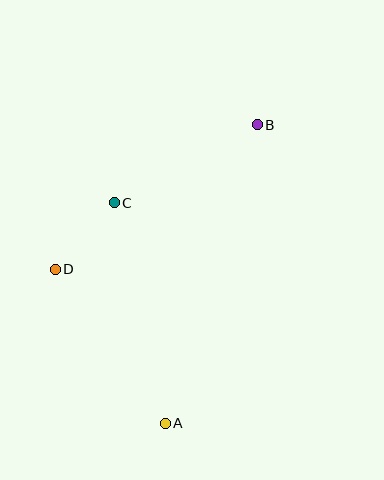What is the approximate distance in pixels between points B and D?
The distance between B and D is approximately 248 pixels.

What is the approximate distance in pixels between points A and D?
The distance between A and D is approximately 189 pixels.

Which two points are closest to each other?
Points C and D are closest to each other.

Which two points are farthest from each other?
Points A and B are farthest from each other.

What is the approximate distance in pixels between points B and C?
The distance between B and C is approximately 163 pixels.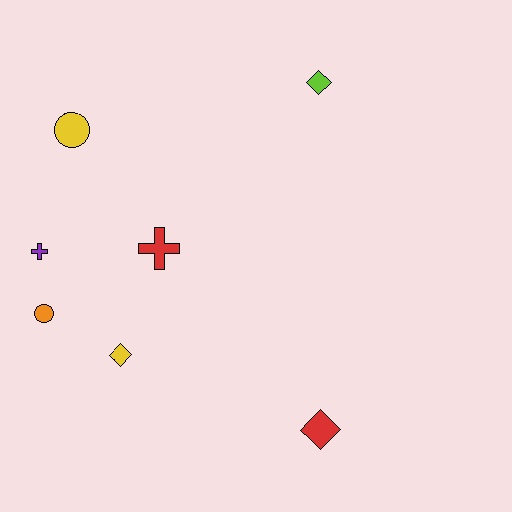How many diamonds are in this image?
There are 3 diamonds.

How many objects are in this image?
There are 7 objects.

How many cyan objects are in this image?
There are no cyan objects.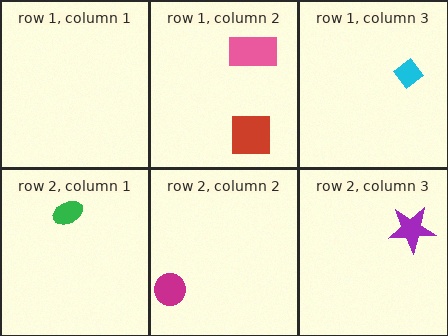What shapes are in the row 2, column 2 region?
The magenta circle.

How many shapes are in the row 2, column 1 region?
1.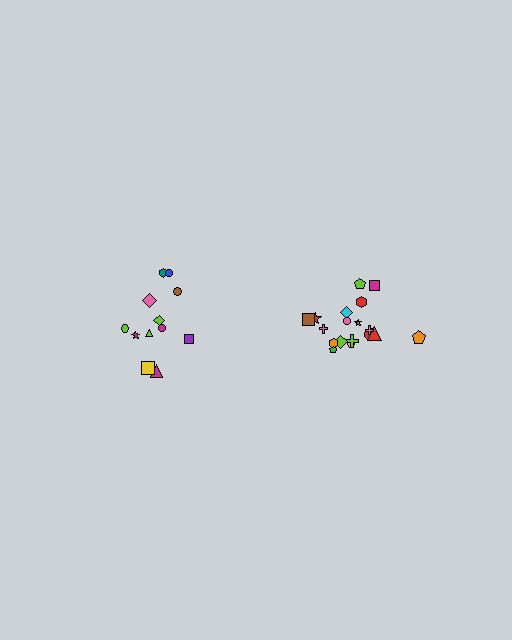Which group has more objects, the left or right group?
The right group.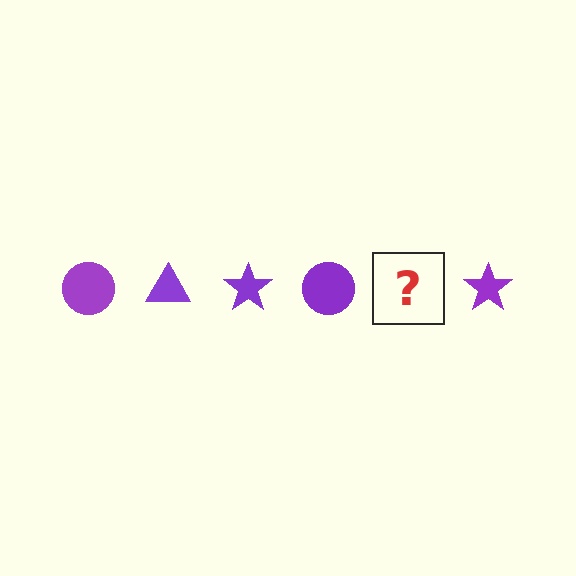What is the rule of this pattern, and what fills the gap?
The rule is that the pattern cycles through circle, triangle, star shapes in purple. The gap should be filled with a purple triangle.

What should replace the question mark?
The question mark should be replaced with a purple triangle.